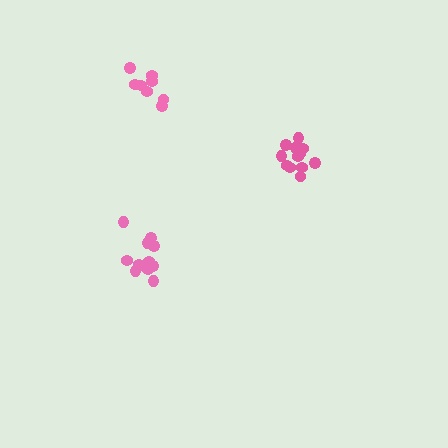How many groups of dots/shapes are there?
There are 3 groups.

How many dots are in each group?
Group 1: 13 dots, Group 2: 12 dots, Group 3: 8 dots (33 total).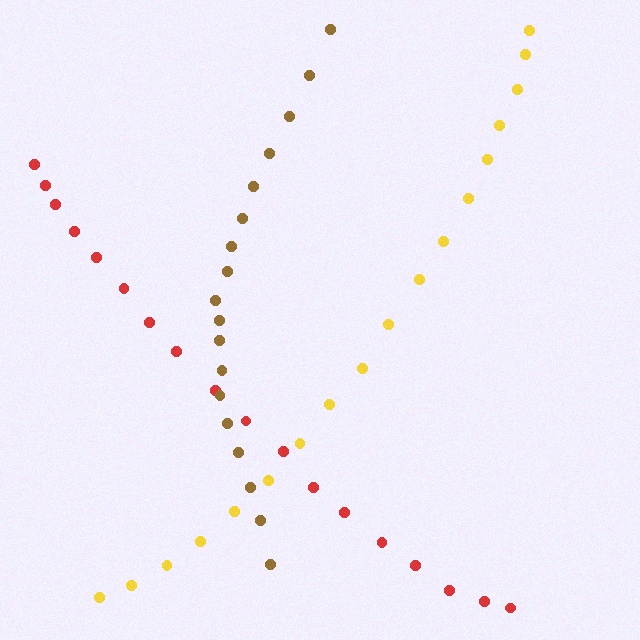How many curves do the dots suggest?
There are 3 distinct paths.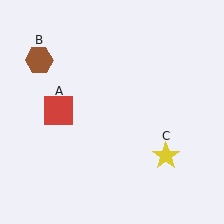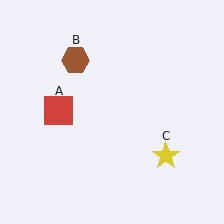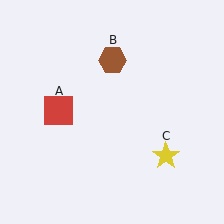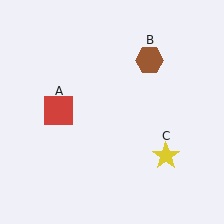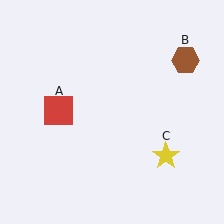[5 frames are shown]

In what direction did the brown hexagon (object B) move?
The brown hexagon (object B) moved right.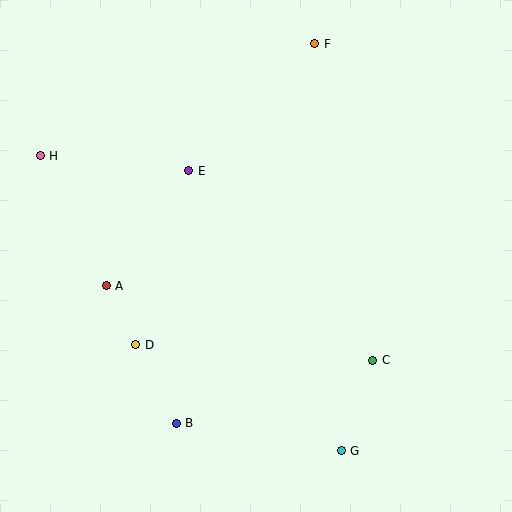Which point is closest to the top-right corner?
Point F is closest to the top-right corner.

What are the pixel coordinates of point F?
Point F is at (315, 44).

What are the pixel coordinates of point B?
Point B is at (176, 423).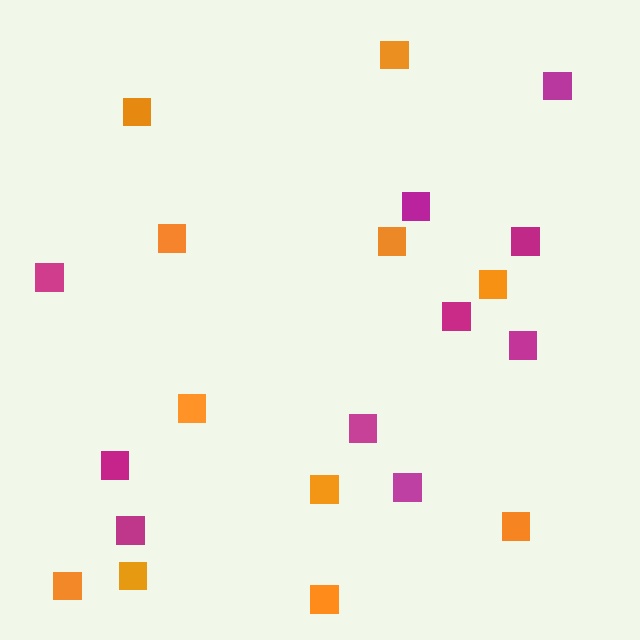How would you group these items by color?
There are 2 groups: one group of magenta squares (10) and one group of orange squares (11).